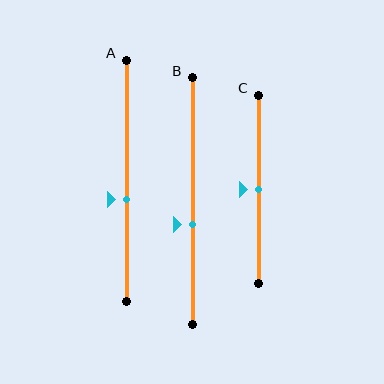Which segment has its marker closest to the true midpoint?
Segment C has its marker closest to the true midpoint.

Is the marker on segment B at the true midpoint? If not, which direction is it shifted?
No, the marker on segment B is shifted downward by about 10% of the segment length.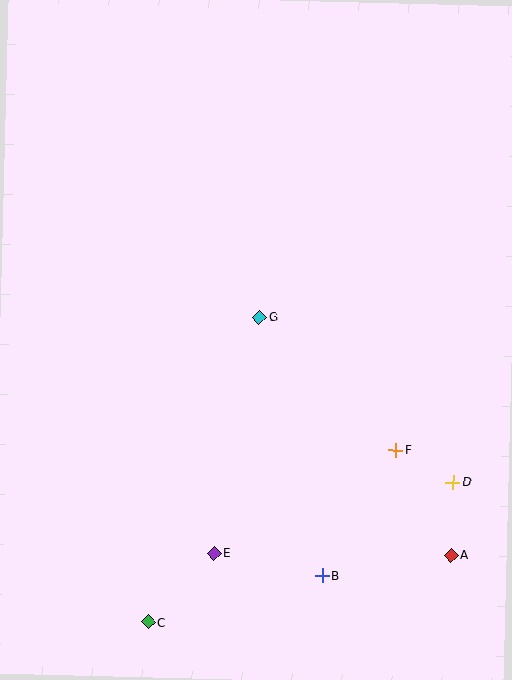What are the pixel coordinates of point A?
Point A is at (451, 555).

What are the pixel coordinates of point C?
Point C is at (148, 622).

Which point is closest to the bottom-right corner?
Point A is closest to the bottom-right corner.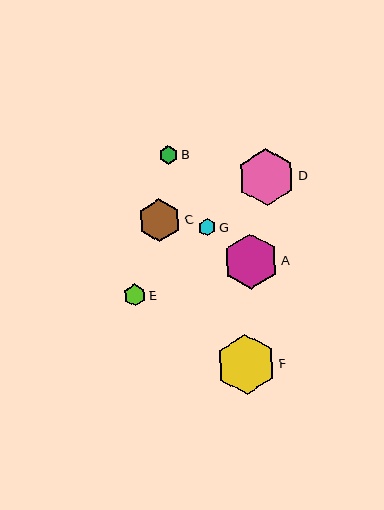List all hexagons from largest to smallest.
From largest to smallest: F, D, A, C, E, B, G.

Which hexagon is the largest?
Hexagon F is the largest with a size of approximately 60 pixels.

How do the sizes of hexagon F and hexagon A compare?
Hexagon F and hexagon A are approximately the same size.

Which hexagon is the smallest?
Hexagon G is the smallest with a size of approximately 17 pixels.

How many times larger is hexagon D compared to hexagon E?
Hexagon D is approximately 2.6 times the size of hexagon E.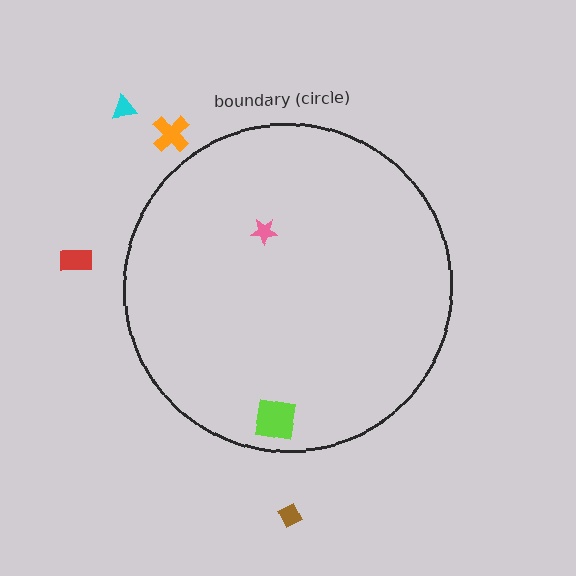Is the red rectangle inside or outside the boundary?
Outside.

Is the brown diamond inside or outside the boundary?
Outside.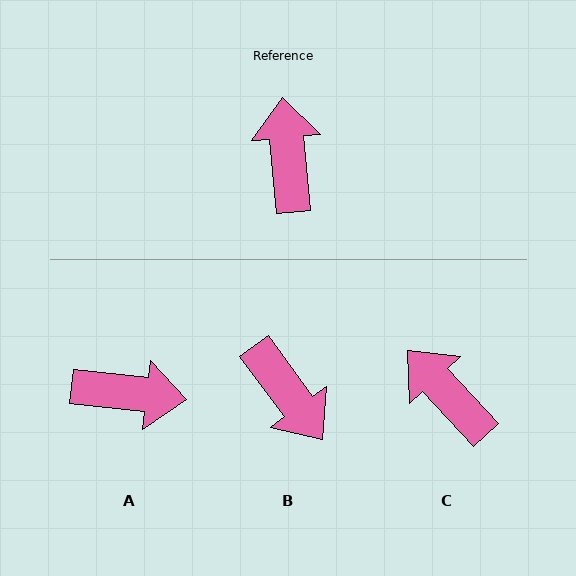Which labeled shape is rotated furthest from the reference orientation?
B, about 150 degrees away.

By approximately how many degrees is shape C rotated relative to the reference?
Approximately 37 degrees counter-clockwise.